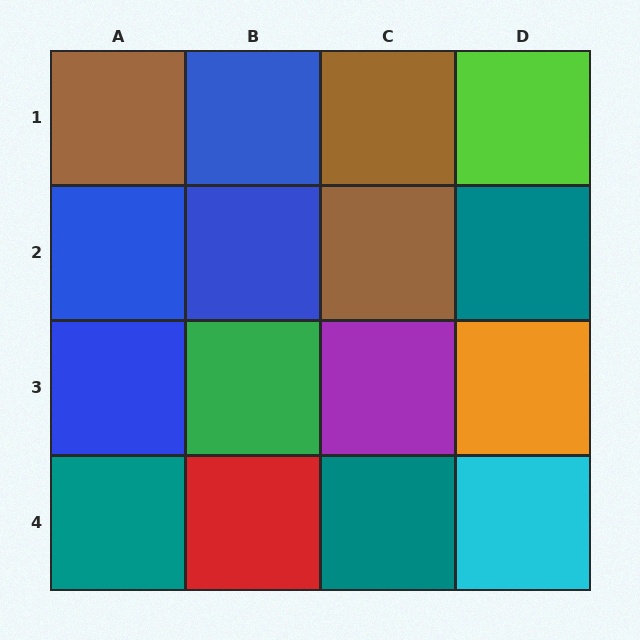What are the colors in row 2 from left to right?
Blue, blue, brown, teal.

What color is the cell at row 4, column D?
Cyan.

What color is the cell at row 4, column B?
Red.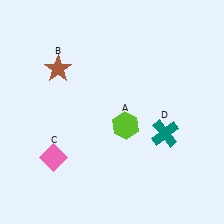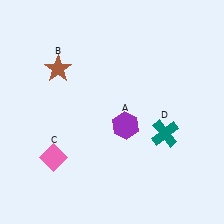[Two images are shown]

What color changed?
The hexagon (A) changed from lime in Image 1 to purple in Image 2.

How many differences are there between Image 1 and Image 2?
There is 1 difference between the two images.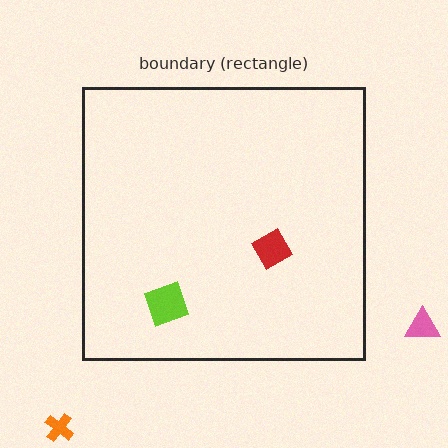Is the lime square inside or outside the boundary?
Inside.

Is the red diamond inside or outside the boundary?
Inside.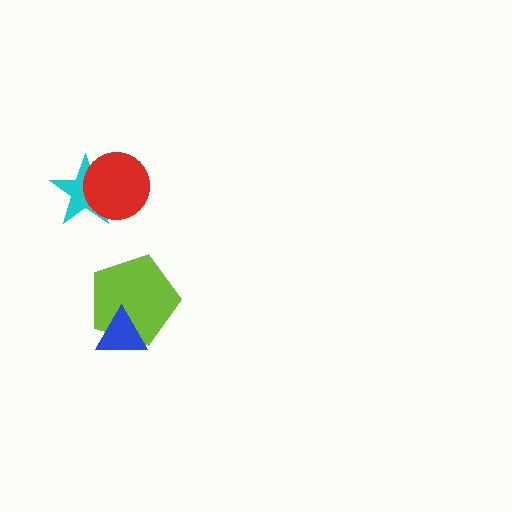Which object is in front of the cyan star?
The red circle is in front of the cyan star.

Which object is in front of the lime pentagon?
The blue triangle is in front of the lime pentagon.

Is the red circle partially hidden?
No, no other shape covers it.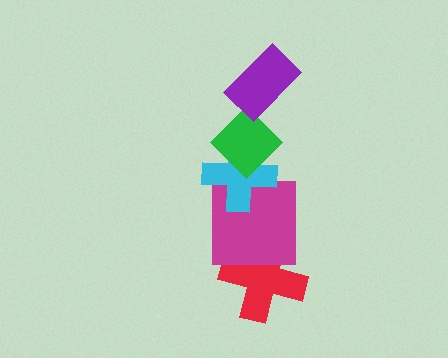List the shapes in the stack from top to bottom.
From top to bottom: the purple rectangle, the green diamond, the cyan cross, the magenta square, the red cross.